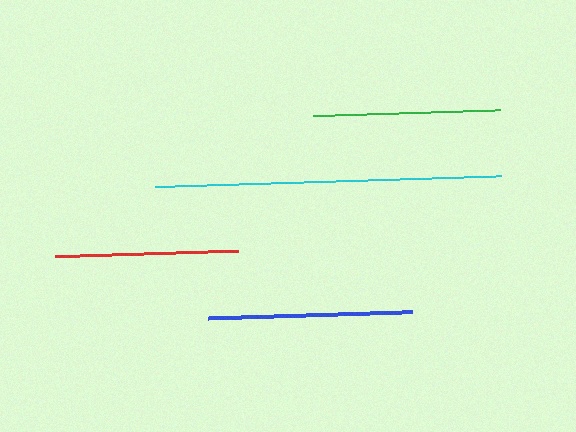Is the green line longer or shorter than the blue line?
The blue line is longer than the green line.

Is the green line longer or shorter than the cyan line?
The cyan line is longer than the green line.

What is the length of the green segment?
The green segment is approximately 187 pixels long.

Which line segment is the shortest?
The red line is the shortest at approximately 182 pixels.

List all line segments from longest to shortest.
From longest to shortest: cyan, blue, green, red.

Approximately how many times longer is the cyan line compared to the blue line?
The cyan line is approximately 1.7 times the length of the blue line.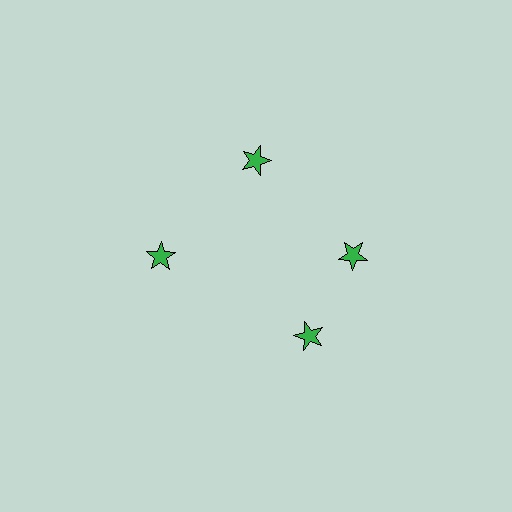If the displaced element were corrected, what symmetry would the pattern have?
It would have 4-fold rotational symmetry — the pattern would map onto itself every 90 degrees.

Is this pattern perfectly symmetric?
No. The 4 green stars are arranged in a ring, but one element near the 6 o'clock position is rotated out of alignment along the ring, breaking the 4-fold rotational symmetry.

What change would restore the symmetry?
The symmetry would be restored by rotating it back into even spacing with its neighbors so that all 4 stars sit at equal angles and equal distance from the center.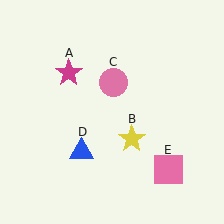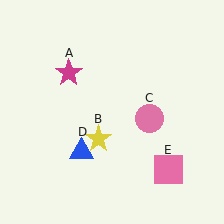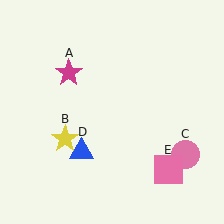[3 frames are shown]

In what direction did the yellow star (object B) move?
The yellow star (object B) moved left.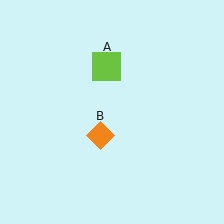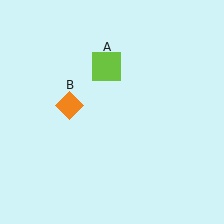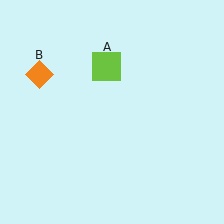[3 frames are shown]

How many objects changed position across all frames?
1 object changed position: orange diamond (object B).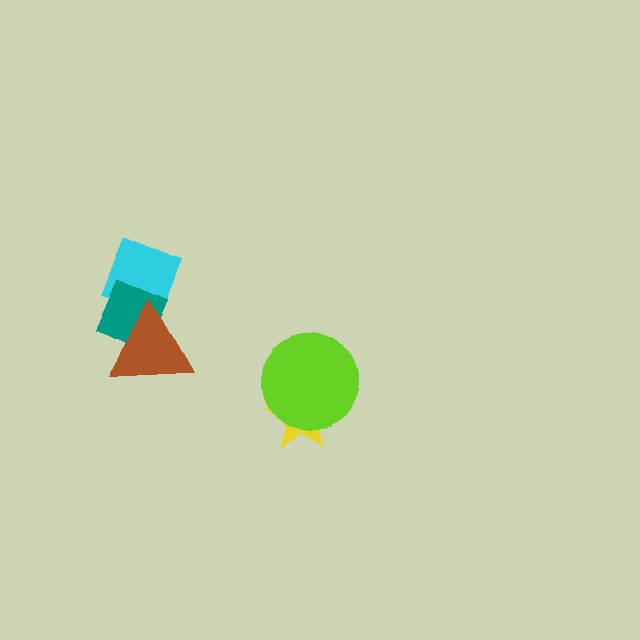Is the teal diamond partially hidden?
Yes, it is partially covered by another shape.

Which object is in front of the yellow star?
The lime circle is in front of the yellow star.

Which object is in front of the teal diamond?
The brown triangle is in front of the teal diamond.